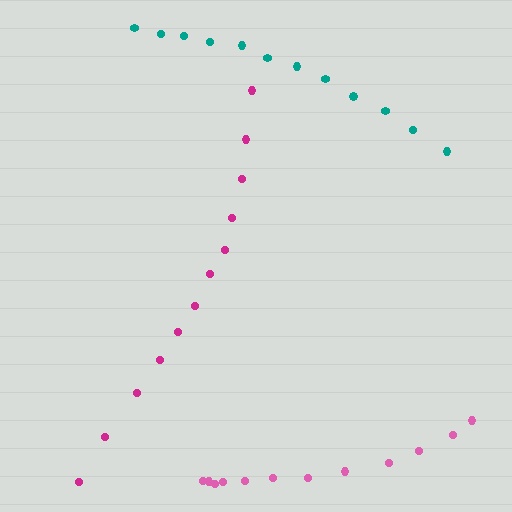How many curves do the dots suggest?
There are 3 distinct paths.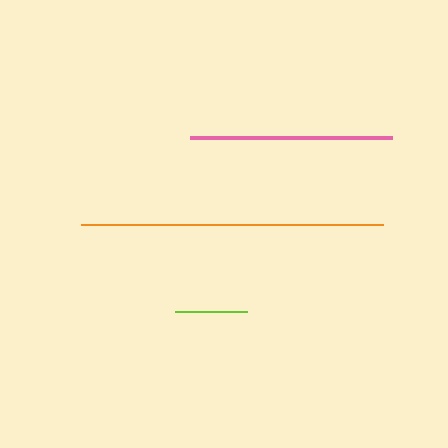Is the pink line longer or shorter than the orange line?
The orange line is longer than the pink line.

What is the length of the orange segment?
The orange segment is approximately 302 pixels long.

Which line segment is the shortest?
The lime line is the shortest at approximately 72 pixels.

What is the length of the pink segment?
The pink segment is approximately 202 pixels long.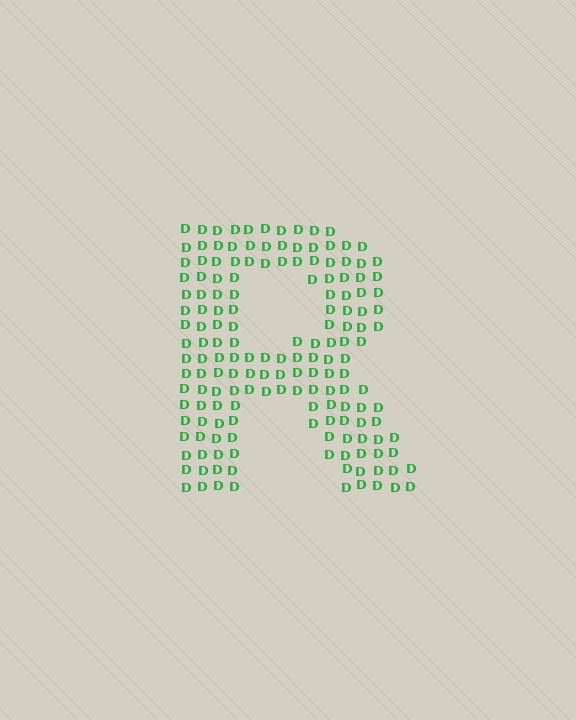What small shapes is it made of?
It is made of small letter D's.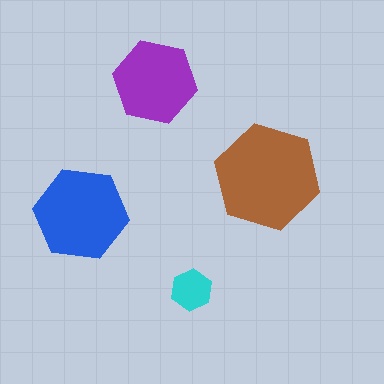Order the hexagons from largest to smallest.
the brown one, the blue one, the purple one, the cyan one.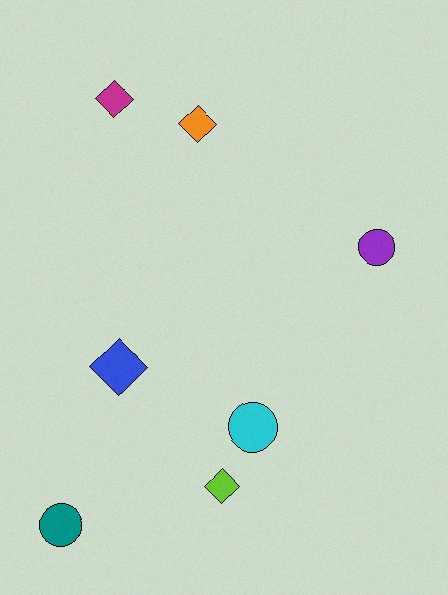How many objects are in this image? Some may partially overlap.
There are 7 objects.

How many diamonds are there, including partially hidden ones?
There are 4 diamonds.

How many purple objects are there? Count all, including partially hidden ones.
There is 1 purple object.